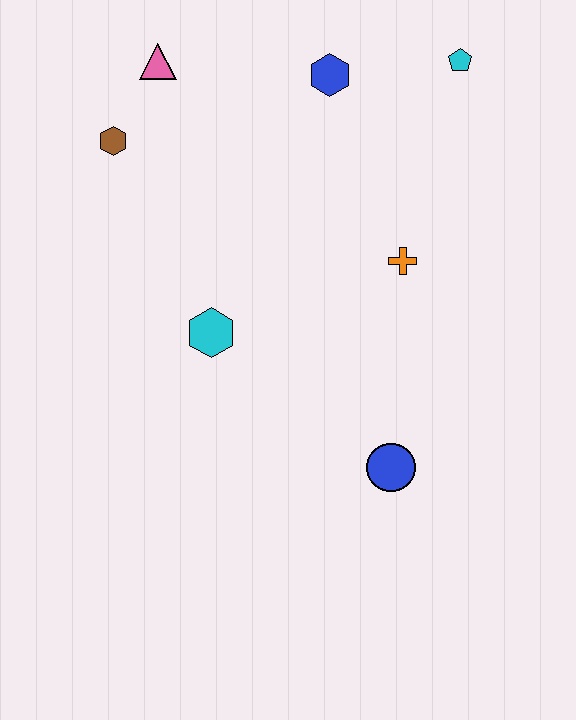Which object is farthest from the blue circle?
The pink triangle is farthest from the blue circle.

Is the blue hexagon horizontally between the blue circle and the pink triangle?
Yes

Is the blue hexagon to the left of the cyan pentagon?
Yes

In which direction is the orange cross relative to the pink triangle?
The orange cross is to the right of the pink triangle.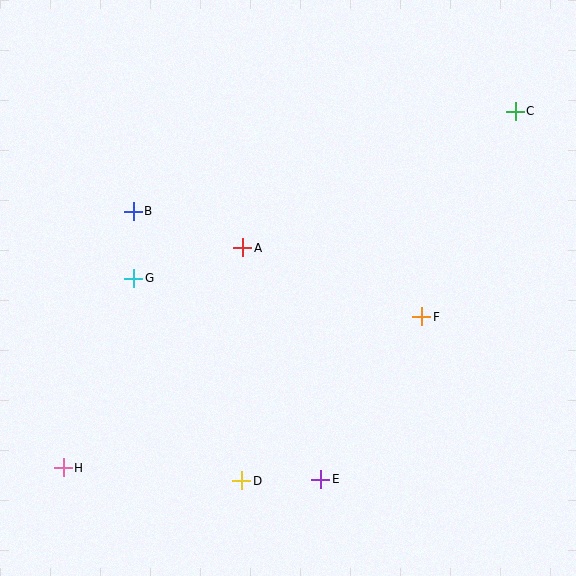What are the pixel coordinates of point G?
Point G is at (134, 278).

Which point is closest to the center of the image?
Point A at (243, 248) is closest to the center.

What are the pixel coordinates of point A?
Point A is at (243, 248).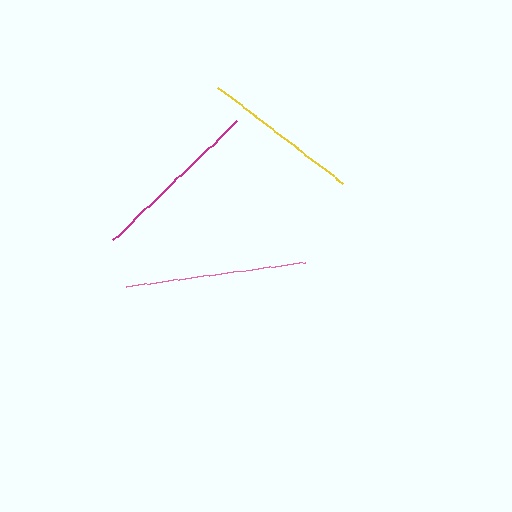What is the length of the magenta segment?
The magenta segment is approximately 172 pixels long.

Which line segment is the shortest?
The yellow line is the shortest at approximately 157 pixels.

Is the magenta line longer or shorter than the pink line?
The pink line is longer than the magenta line.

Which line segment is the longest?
The pink line is the longest at approximately 180 pixels.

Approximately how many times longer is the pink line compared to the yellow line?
The pink line is approximately 1.1 times the length of the yellow line.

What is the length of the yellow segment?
The yellow segment is approximately 157 pixels long.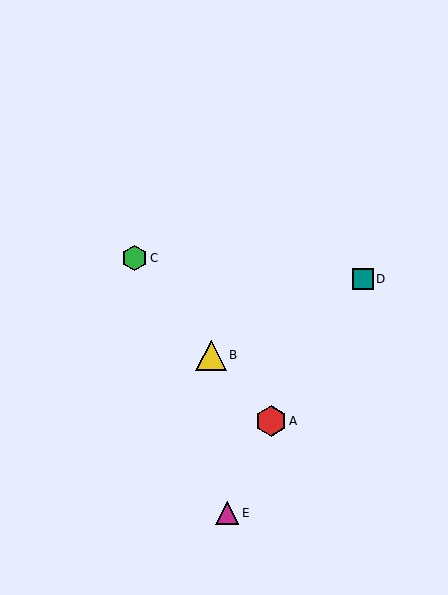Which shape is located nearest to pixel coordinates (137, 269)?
The green hexagon (labeled C) at (134, 258) is nearest to that location.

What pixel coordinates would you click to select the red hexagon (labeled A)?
Click at (271, 421) to select the red hexagon A.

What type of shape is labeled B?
Shape B is a yellow triangle.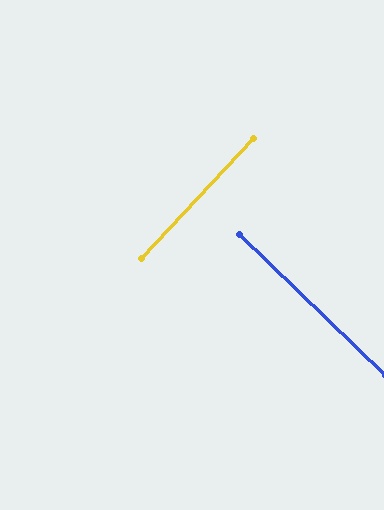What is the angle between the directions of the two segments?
Approximately 89 degrees.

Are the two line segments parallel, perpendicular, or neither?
Perpendicular — they meet at approximately 89°.